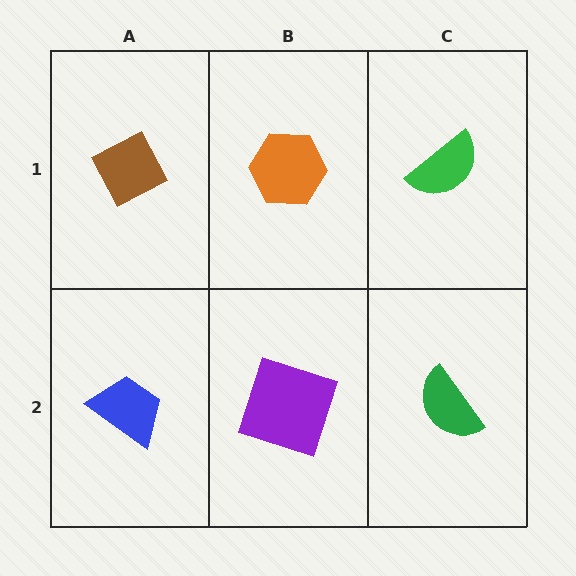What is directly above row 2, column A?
A brown diamond.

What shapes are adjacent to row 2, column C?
A green semicircle (row 1, column C), a purple square (row 2, column B).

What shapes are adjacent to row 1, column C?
A green semicircle (row 2, column C), an orange hexagon (row 1, column B).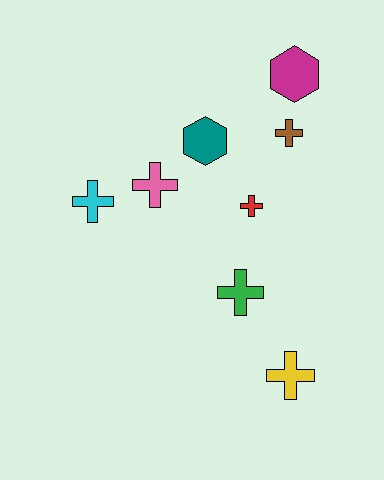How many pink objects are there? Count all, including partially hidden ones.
There is 1 pink object.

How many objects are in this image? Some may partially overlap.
There are 8 objects.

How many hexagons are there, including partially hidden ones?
There are 2 hexagons.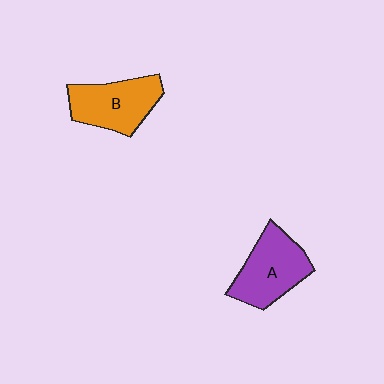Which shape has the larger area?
Shape A (purple).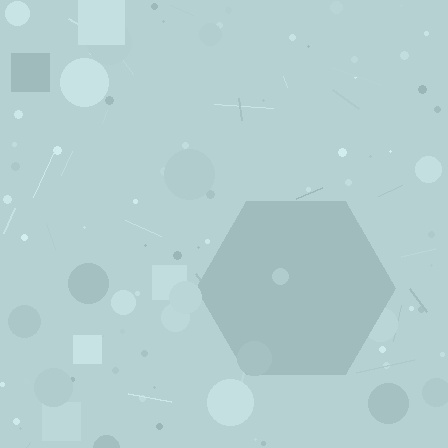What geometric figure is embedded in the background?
A hexagon is embedded in the background.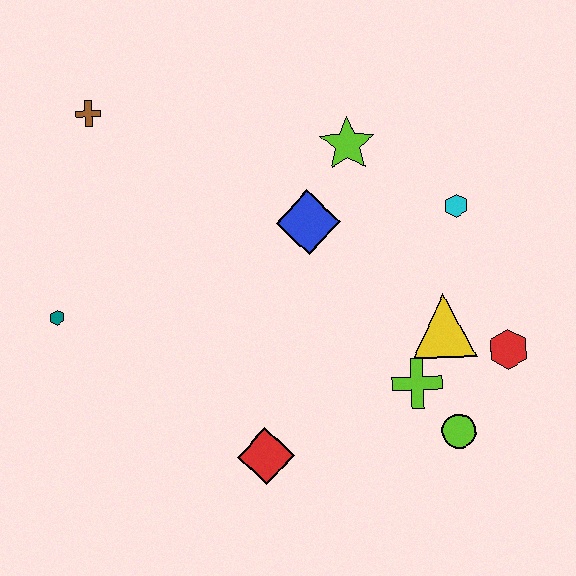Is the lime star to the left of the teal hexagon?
No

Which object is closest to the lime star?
The blue diamond is closest to the lime star.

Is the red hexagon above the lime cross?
Yes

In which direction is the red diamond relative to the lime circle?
The red diamond is to the left of the lime circle.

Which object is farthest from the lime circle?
The brown cross is farthest from the lime circle.